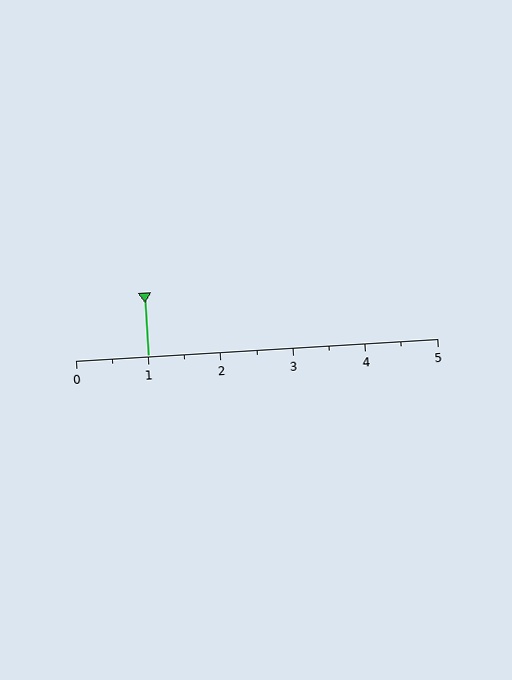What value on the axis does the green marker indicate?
The marker indicates approximately 1.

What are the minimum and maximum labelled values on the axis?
The axis runs from 0 to 5.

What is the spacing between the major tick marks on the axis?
The major ticks are spaced 1 apart.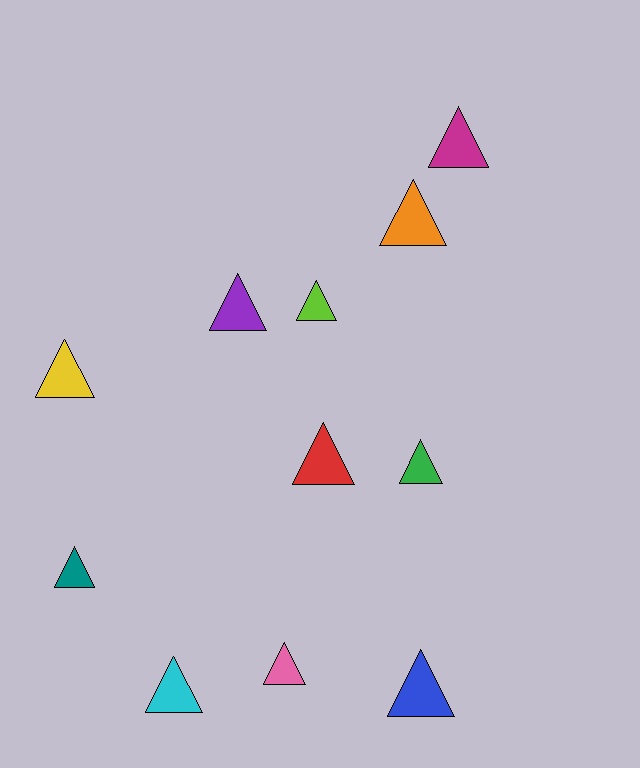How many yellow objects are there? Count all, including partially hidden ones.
There is 1 yellow object.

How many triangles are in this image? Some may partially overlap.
There are 11 triangles.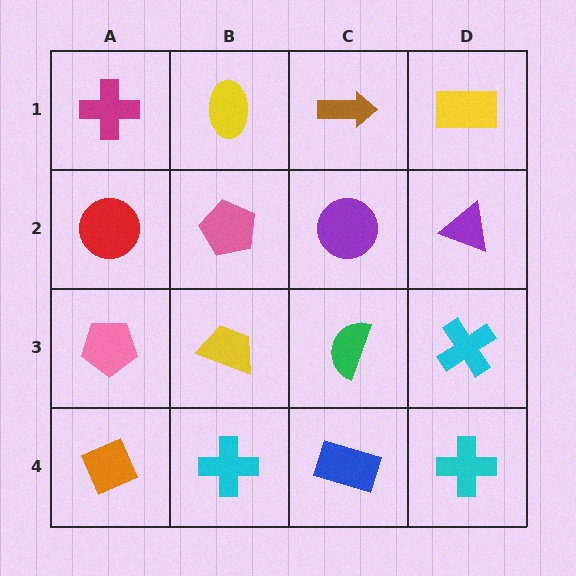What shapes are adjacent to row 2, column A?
A magenta cross (row 1, column A), a pink pentagon (row 3, column A), a pink pentagon (row 2, column B).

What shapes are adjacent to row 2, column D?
A yellow rectangle (row 1, column D), a cyan cross (row 3, column D), a purple circle (row 2, column C).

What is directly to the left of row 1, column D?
A brown arrow.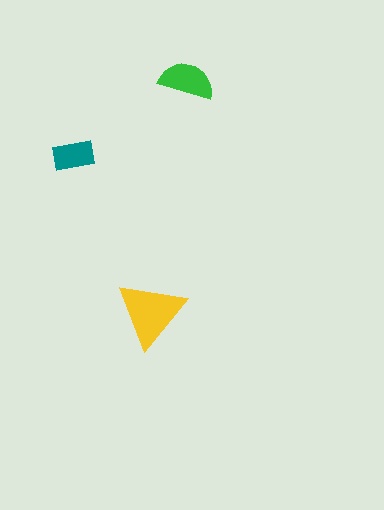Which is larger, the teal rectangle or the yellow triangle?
The yellow triangle.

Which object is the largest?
The yellow triangle.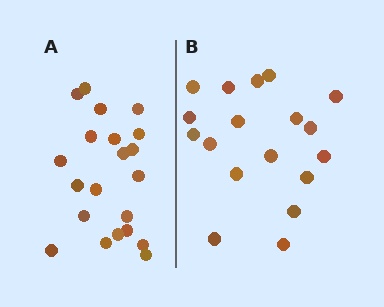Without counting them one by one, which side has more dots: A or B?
Region A (the left region) has more dots.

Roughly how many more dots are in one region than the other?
Region A has just a few more — roughly 2 or 3 more dots than region B.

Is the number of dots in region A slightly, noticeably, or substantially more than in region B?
Region A has only slightly more — the two regions are fairly close. The ratio is roughly 1.2 to 1.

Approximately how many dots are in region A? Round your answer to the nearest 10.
About 20 dots. (The exact count is 21, which rounds to 20.)